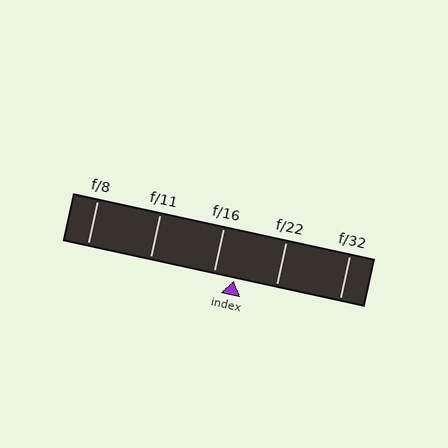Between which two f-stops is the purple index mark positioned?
The index mark is between f/16 and f/22.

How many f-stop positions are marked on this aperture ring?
There are 5 f-stop positions marked.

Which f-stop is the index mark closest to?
The index mark is closest to f/16.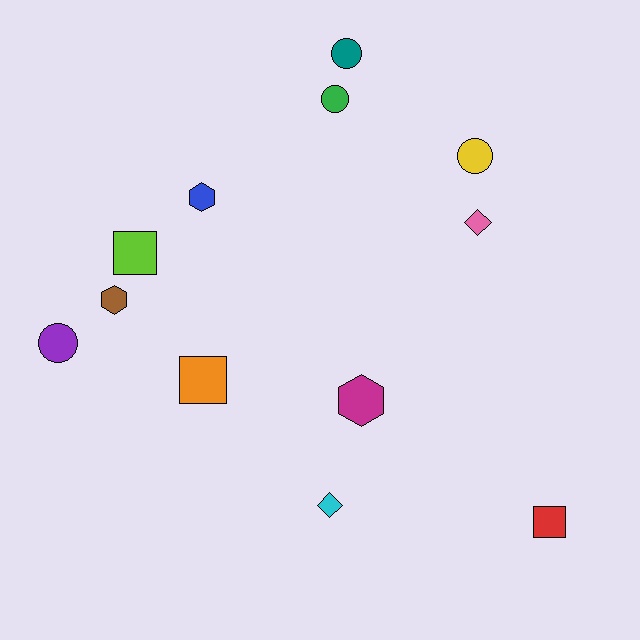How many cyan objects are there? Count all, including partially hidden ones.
There is 1 cyan object.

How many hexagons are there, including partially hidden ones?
There are 3 hexagons.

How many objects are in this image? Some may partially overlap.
There are 12 objects.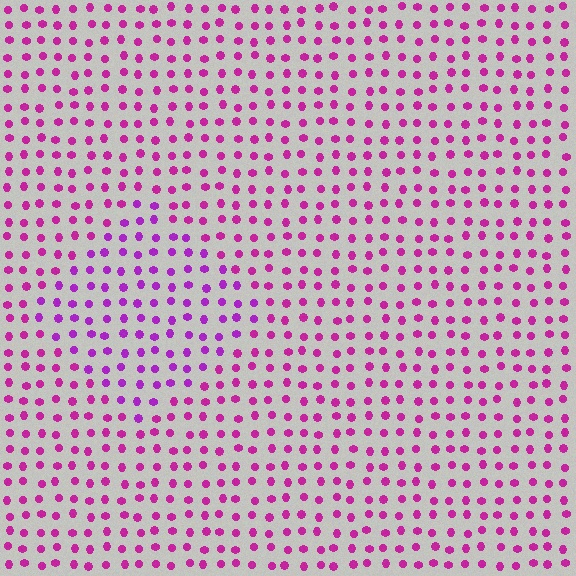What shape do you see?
I see a diamond.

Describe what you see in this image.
The image is filled with small magenta elements in a uniform arrangement. A diamond-shaped region is visible where the elements are tinted to a slightly different hue, forming a subtle color boundary.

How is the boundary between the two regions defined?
The boundary is defined purely by a slight shift in hue (about 24 degrees). Spacing, size, and orientation are identical on both sides.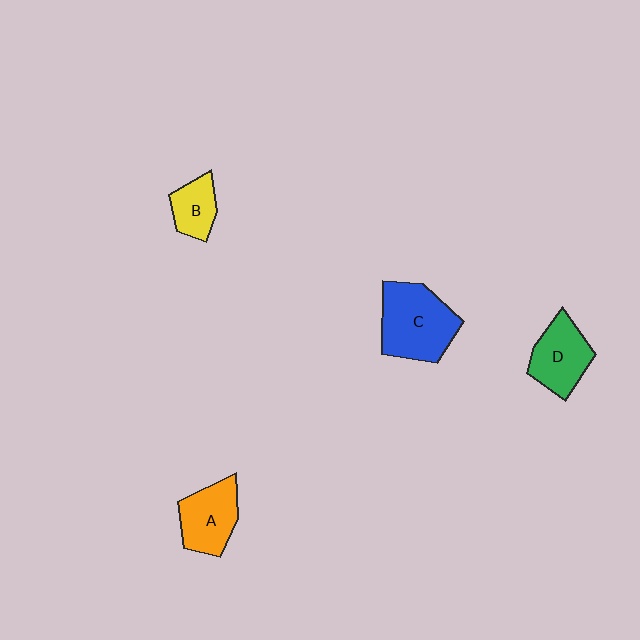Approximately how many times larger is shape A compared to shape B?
Approximately 1.5 times.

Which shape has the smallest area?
Shape B (yellow).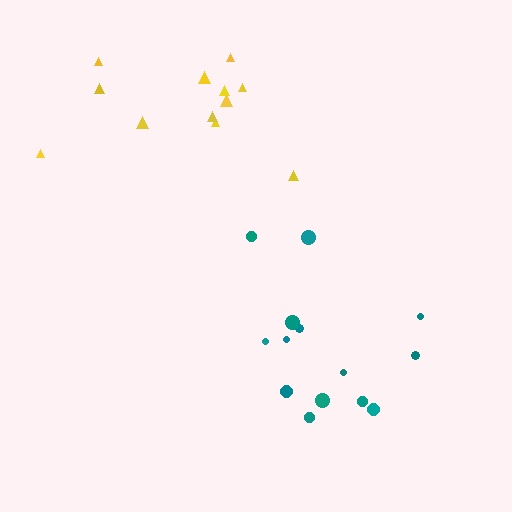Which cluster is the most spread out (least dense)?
Yellow.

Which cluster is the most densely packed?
Teal.